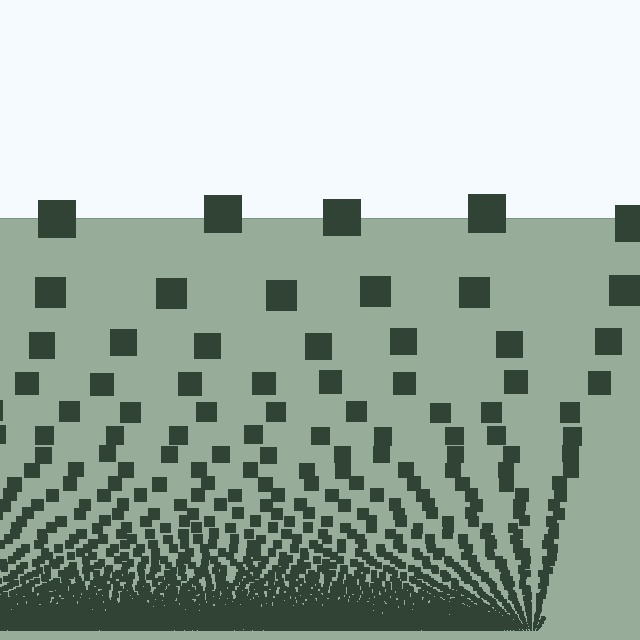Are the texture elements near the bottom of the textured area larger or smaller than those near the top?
Smaller. The gradient is inverted — elements near the bottom are smaller and denser.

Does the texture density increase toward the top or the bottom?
Density increases toward the bottom.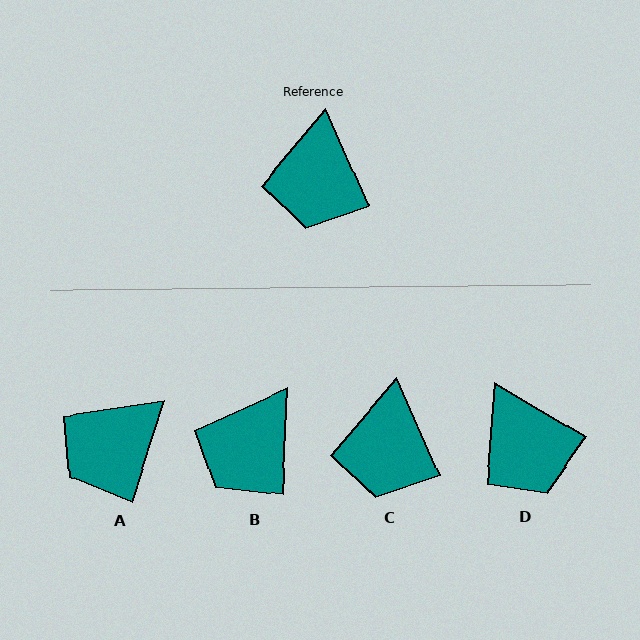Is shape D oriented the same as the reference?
No, it is off by about 35 degrees.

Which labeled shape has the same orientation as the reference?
C.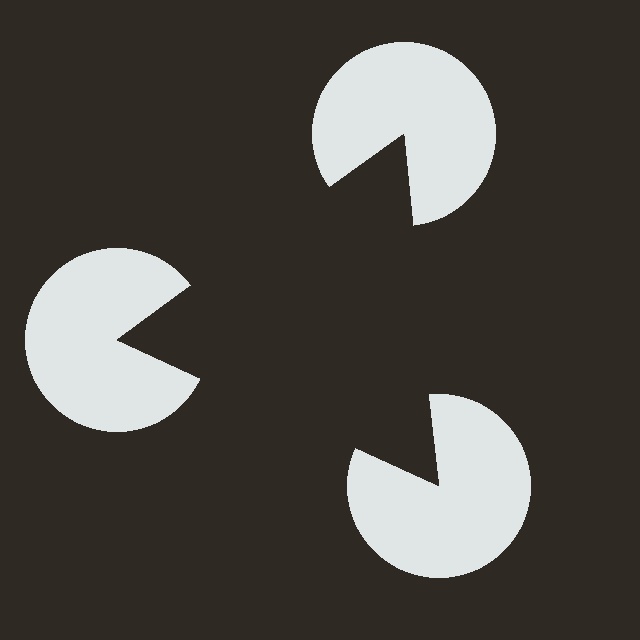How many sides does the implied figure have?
3 sides.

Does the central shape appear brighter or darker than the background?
It typically appears slightly darker than the background, even though no actual brightness change is drawn.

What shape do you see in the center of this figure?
An illusory triangle — its edges are inferred from the aligned wedge cuts in the pac-man discs, not physically drawn.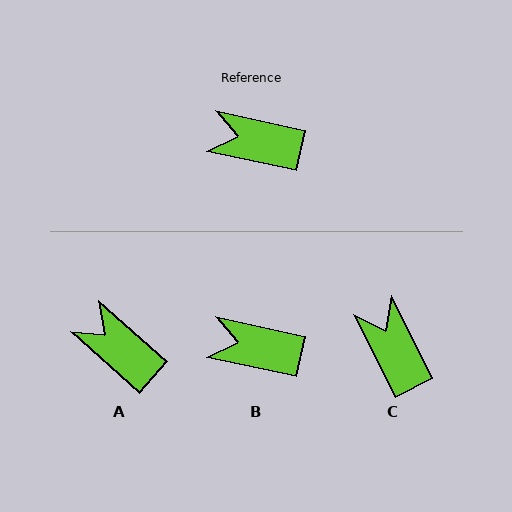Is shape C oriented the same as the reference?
No, it is off by about 51 degrees.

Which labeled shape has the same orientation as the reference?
B.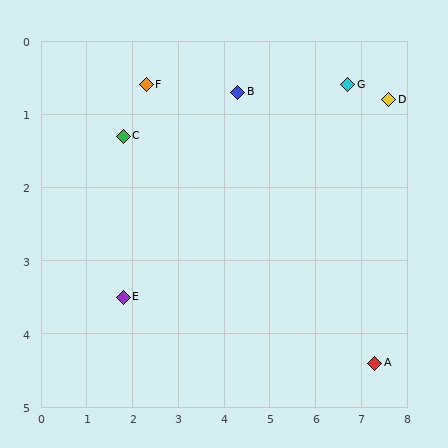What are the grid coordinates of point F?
Point F is at approximately (2.3, 0.6).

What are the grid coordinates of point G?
Point G is at approximately (6.7, 0.6).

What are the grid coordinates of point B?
Point B is at approximately (4.3, 0.7).